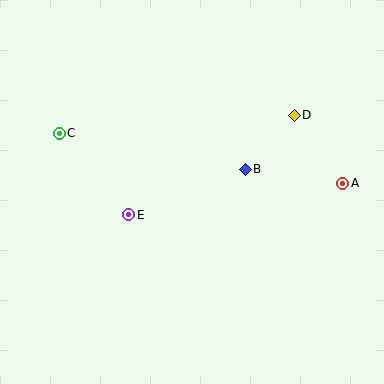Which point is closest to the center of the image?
Point B at (245, 170) is closest to the center.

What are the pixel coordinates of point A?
Point A is at (343, 183).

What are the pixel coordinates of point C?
Point C is at (59, 133).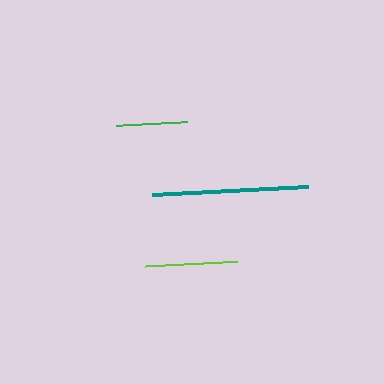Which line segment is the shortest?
The green line is the shortest at approximately 71 pixels.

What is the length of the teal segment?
The teal segment is approximately 156 pixels long.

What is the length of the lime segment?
The lime segment is approximately 92 pixels long.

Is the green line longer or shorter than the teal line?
The teal line is longer than the green line.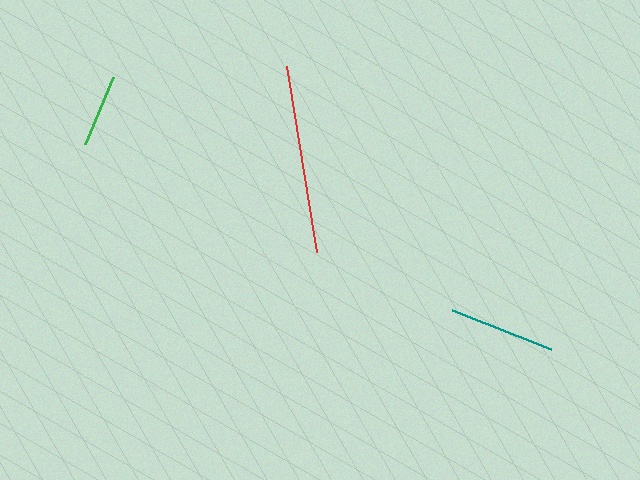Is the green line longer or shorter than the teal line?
The teal line is longer than the green line.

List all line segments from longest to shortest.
From longest to shortest: red, teal, green.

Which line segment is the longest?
The red line is the longest at approximately 189 pixels.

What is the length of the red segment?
The red segment is approximately 189 pixels long.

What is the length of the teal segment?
The teal segment is approximately 107 pixels long.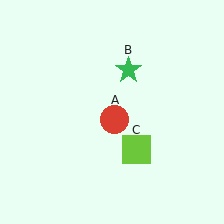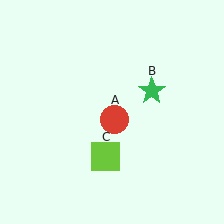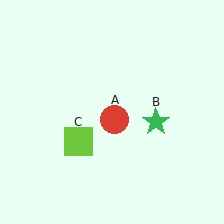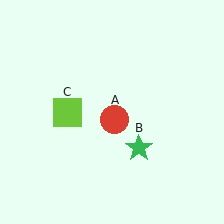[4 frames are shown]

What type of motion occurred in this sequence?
The green star (object B), lime square (object C) rotated clockwise around the center of the scene.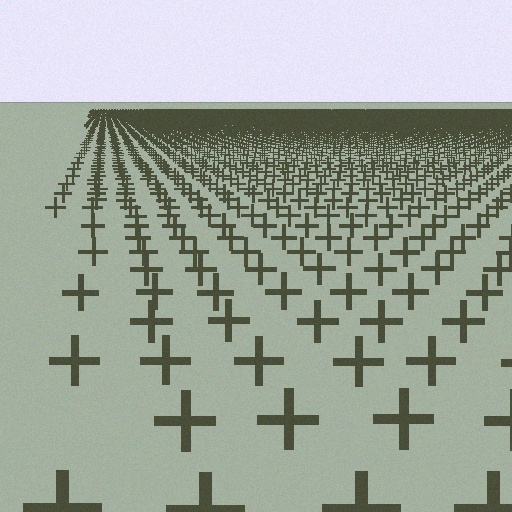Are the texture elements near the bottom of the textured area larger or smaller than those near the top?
Larger. Near the bottom, elements are closer to the viewer and appear at a bigger on-screen size.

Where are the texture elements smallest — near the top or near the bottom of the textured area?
Near the top.